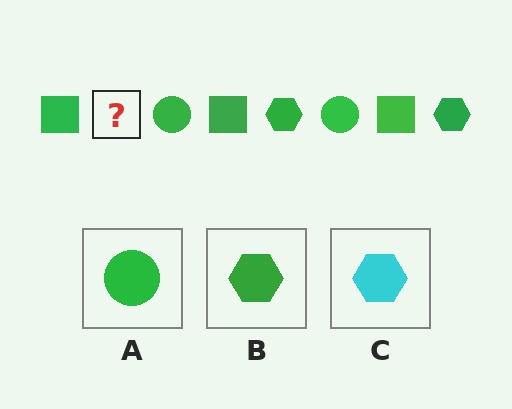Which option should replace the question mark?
Option B.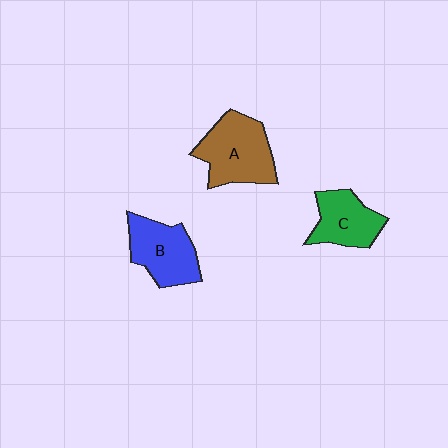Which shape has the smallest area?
Shape C (green).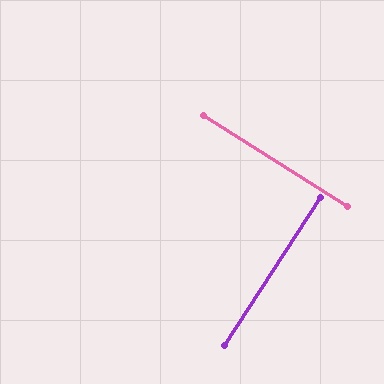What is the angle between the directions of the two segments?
Approximately 89 degrees.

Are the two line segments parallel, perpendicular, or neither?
Perpendicular — they meet at approximately 89°.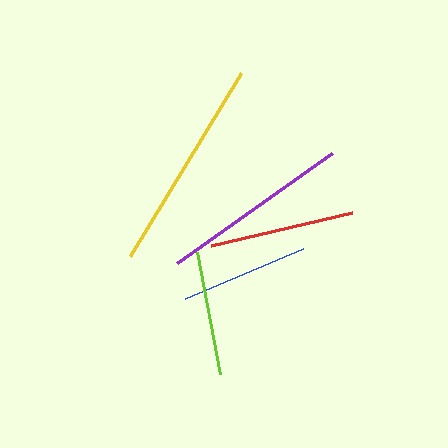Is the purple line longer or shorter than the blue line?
The purple line is longer than the blue line.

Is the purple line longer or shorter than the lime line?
The purple line is longer than the lime line.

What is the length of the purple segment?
The purple segment is approximately 190 pixels long.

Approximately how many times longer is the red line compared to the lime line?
The red line is approximately 1.2 times the length of the lime line.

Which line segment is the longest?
The yellow line is the longest at approximately 214 pixels.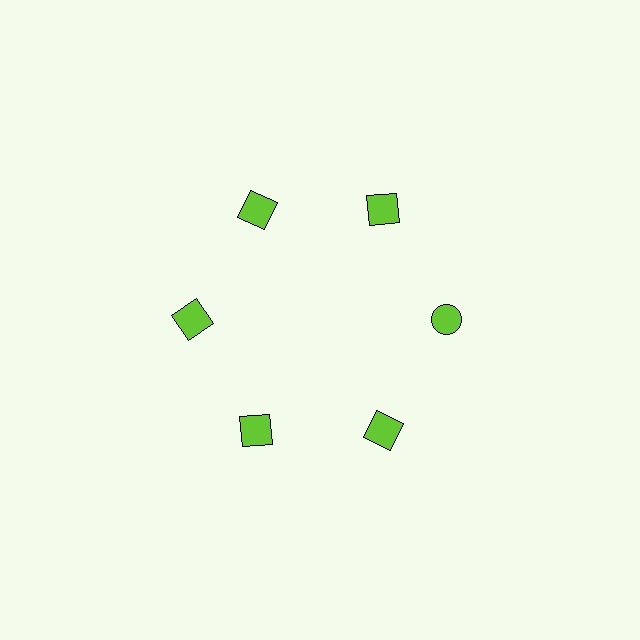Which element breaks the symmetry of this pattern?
The lime circle at roughly the 3 o'clock position breaks the symmetry. All other shapes are lime squares.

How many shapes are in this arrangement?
There are 6 shapes arranged in a ring pattern.